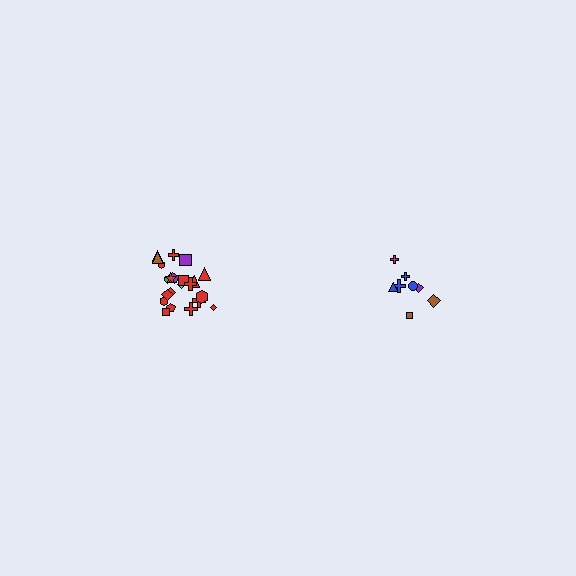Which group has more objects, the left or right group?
The left group.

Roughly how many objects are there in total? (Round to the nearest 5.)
Roughly 30 objects in total.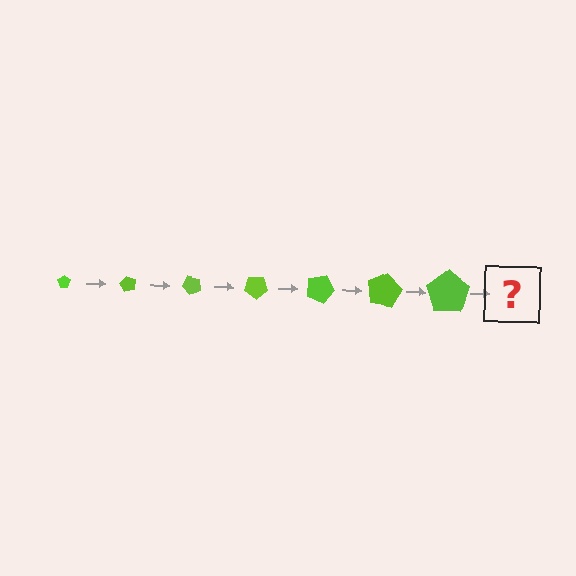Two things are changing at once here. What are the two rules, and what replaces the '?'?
The two rules are that the pentagon grows larger each step and it rotates 60 degrees each step. The '?' should be a pentagon, larger than the previous one and rotated 420 degrees from the start.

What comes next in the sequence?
The next element should be a pentagon, larger than the previous one and rotated 420 degrees from the start.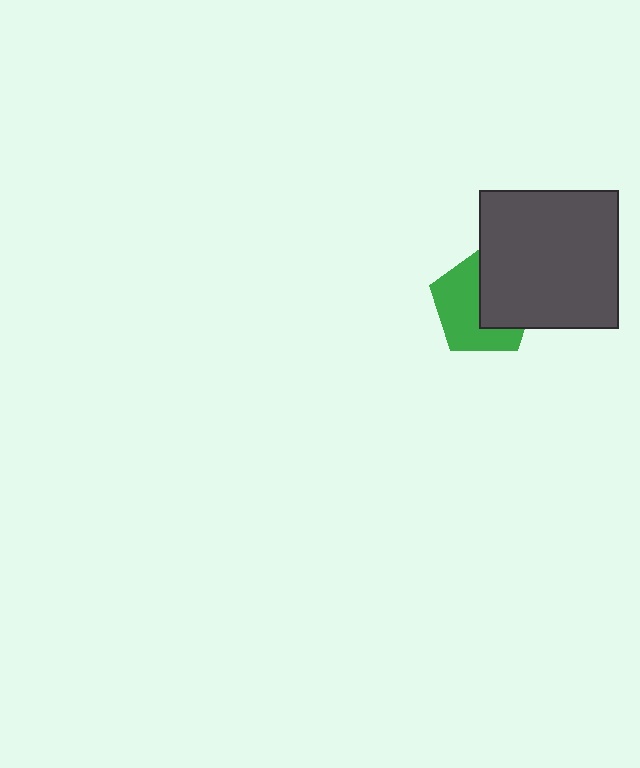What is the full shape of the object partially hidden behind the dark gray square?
The partially hidden object is a green pentagon.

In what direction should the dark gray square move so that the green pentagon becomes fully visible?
The dark gray square should move right. That is the shortest direction to clear the overlap and leave the green pentagon fully visible.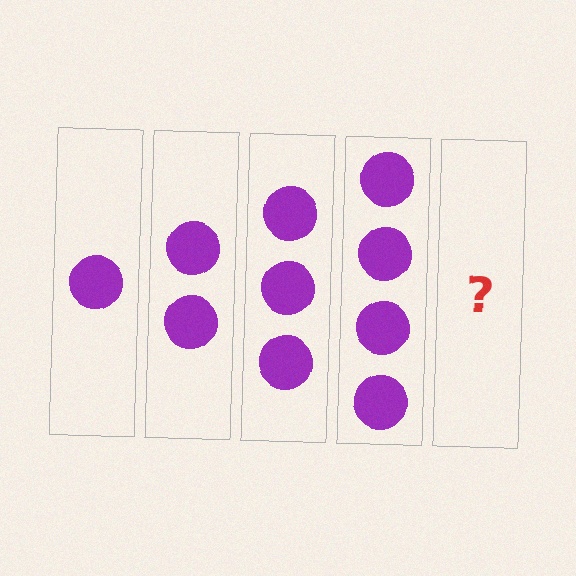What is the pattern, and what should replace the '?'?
The pattern is that each step adds one more circle. The '?' should be 5 circles.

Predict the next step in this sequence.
The next step is 5 circles.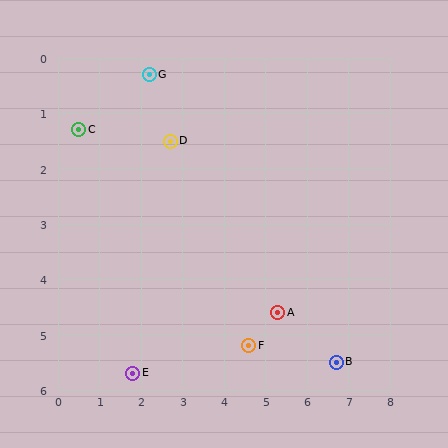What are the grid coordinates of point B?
Point B is at approximately (6.7, 5.5).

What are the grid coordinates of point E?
Point E is at approximately (1.8, 5.7).